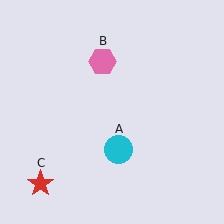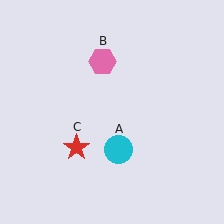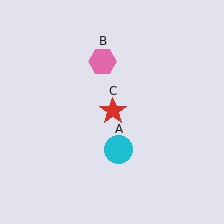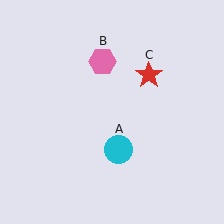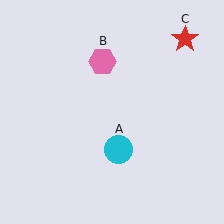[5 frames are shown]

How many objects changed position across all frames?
1 object changed position: red star (object C).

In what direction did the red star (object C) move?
The red star (object C) moved up and to the right.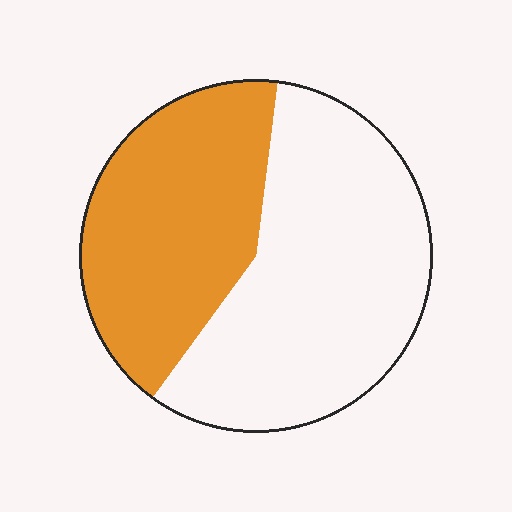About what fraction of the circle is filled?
About two fifths (2/5).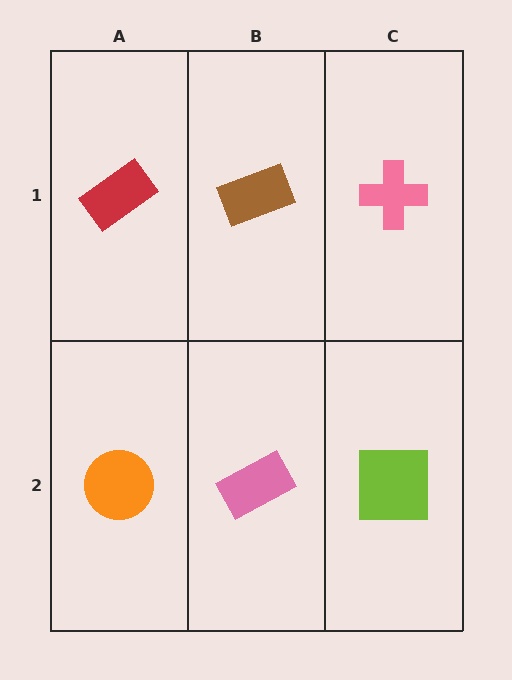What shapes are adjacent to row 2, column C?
A pink cross (row 1, column C), a pink rectangle (row 2, column B).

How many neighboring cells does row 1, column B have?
3.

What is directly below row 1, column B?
A pink rectangle.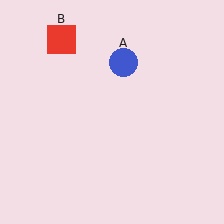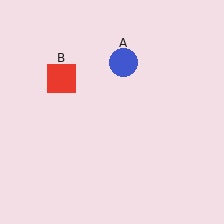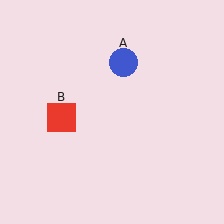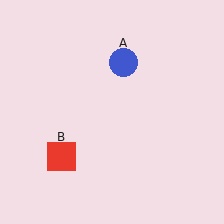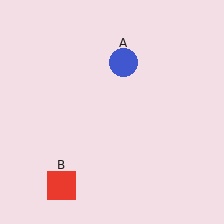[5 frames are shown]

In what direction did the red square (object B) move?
The red square (object B) moved down.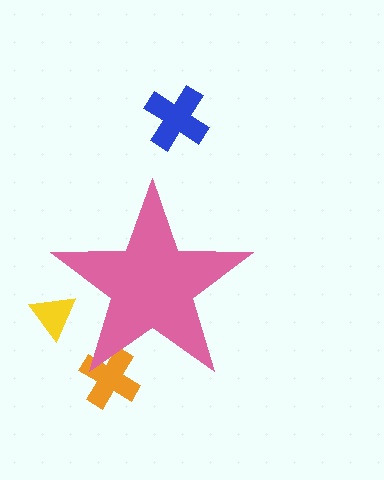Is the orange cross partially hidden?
Yes, the orange cross is partially hidden behind the pink star.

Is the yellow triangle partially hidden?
Yes, the yellow triangle is partially hidden behind the pink star.